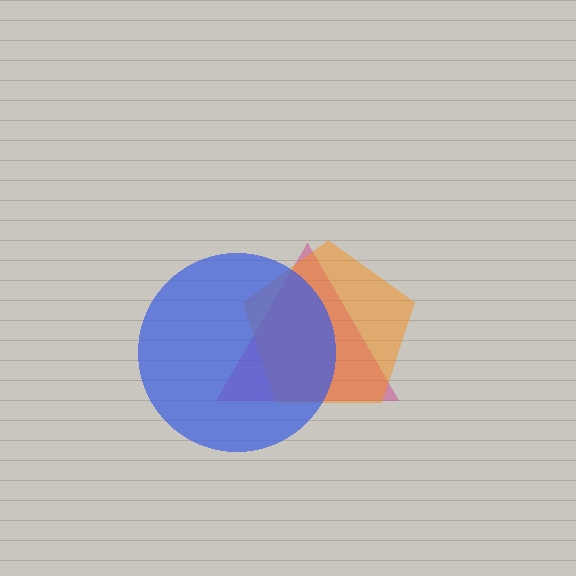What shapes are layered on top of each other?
The layered shapes are: a magenta triangle, an orange pentagon, a blue circle.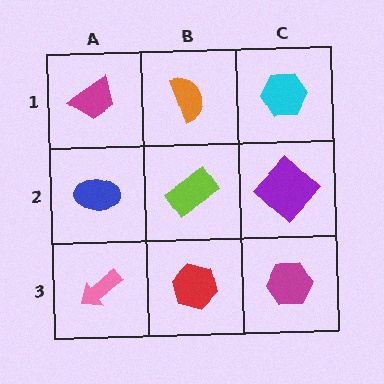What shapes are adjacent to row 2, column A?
A magenta trapezoid (row 1, column A), a pink arrow (row 3, column A), a lime rectangle (row 2, column B).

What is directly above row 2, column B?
An orange semicircle.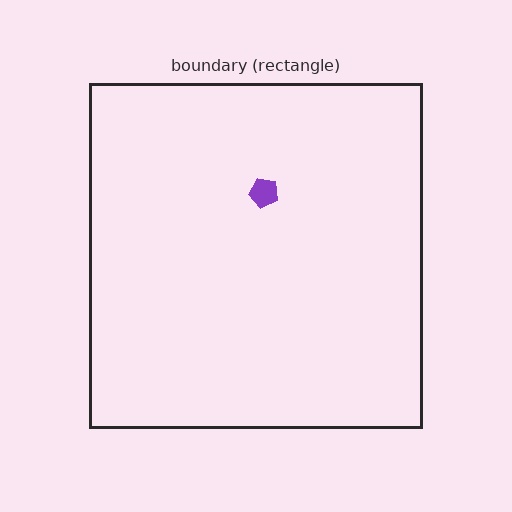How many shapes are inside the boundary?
1 inside, 0 outside.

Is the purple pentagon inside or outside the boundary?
Inside.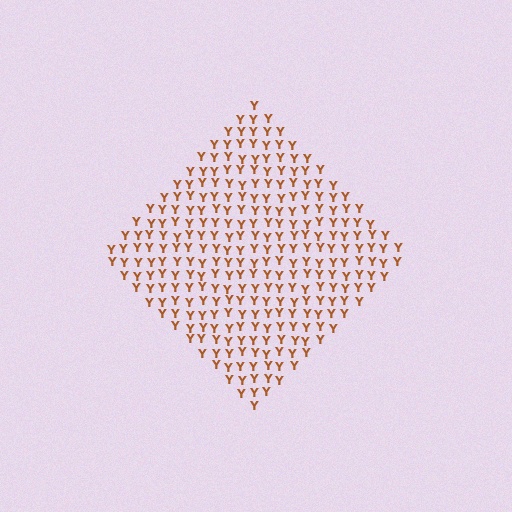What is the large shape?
The large shape is a diamond.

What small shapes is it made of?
It is made of small letter Y's.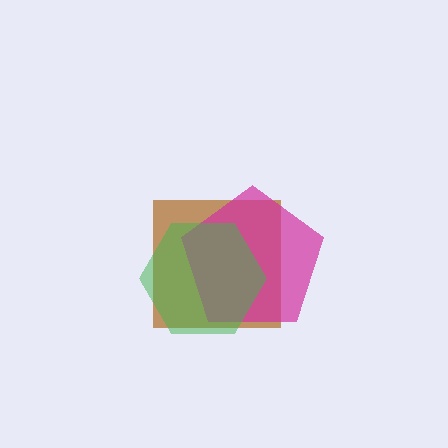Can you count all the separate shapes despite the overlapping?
Yes, there are 3 separate shapes.